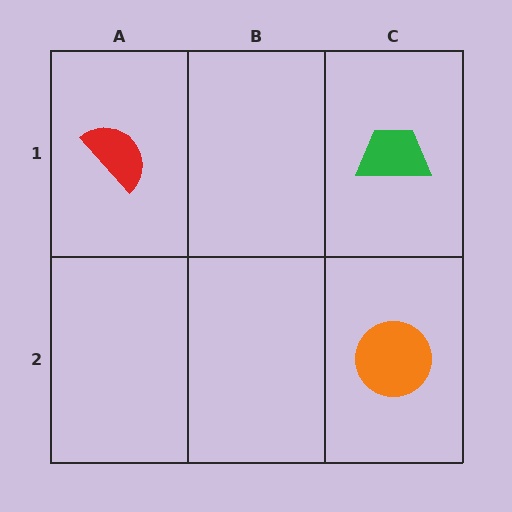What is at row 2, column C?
An orange circle.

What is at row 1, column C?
A green trapezoid.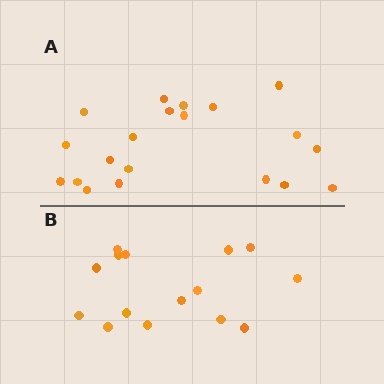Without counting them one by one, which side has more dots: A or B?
Region A (the top region) has more dots.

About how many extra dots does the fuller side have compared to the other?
Region A has about 5 more dots than region B.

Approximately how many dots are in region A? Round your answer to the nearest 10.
About 20 dots.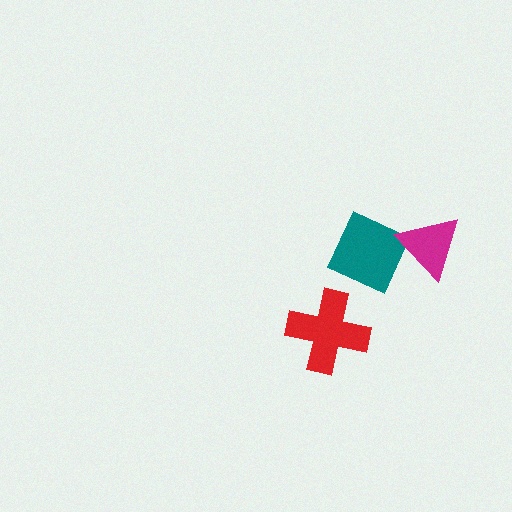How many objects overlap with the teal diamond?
1 object overlaps with the teal diamond.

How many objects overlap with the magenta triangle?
1 object overlaps with the magenta triangle.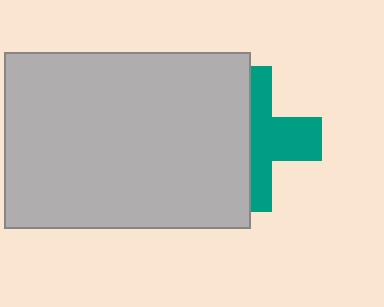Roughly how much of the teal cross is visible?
About half of it is visible (roughly 47%).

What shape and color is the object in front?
The object in front is a light gray rectangle.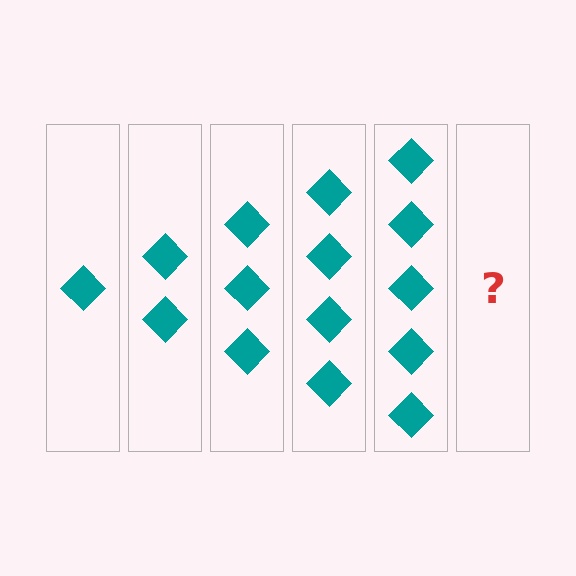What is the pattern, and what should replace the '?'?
The pattern is that each step adds one more diamond. The '?' should be 6 diamonds.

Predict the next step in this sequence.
The next step is 6 diamonds.